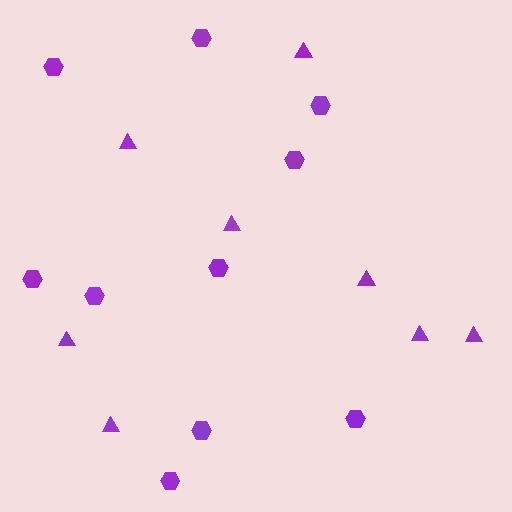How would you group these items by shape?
There are 2 groups: one group of hexagons (10) and one group of triangles (8).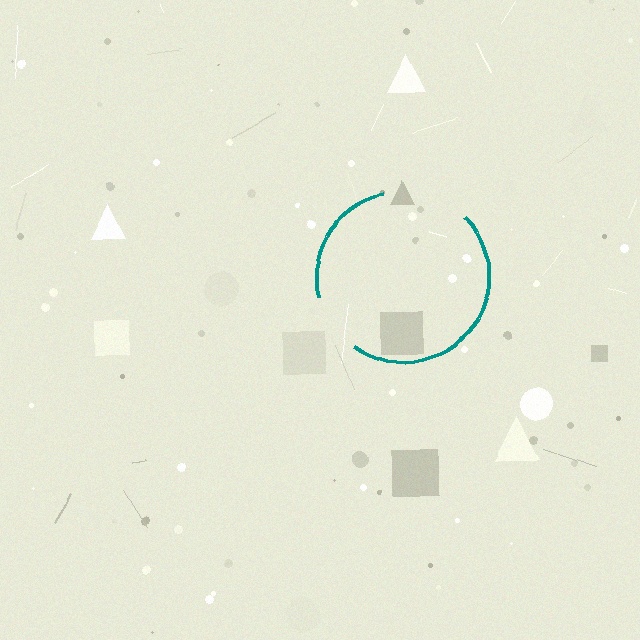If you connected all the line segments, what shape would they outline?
They would outline a circle.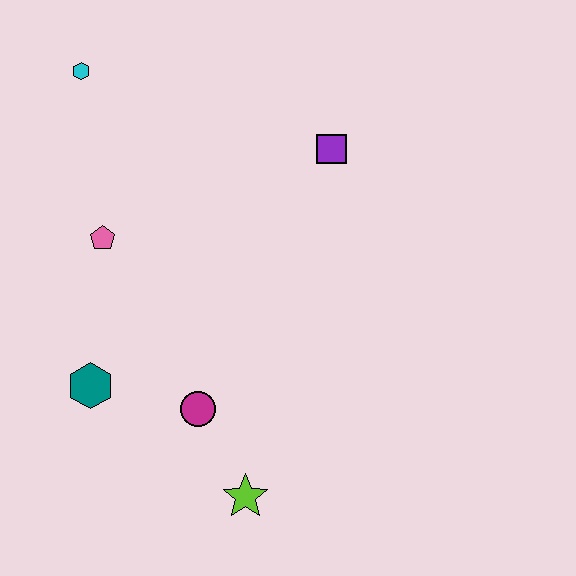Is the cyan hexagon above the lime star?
Yes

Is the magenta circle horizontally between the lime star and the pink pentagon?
Yes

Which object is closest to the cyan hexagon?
The pink pentagon is closest to the cyan hexagon.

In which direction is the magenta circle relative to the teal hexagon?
The magenta circle is to the right of the teal hexagon.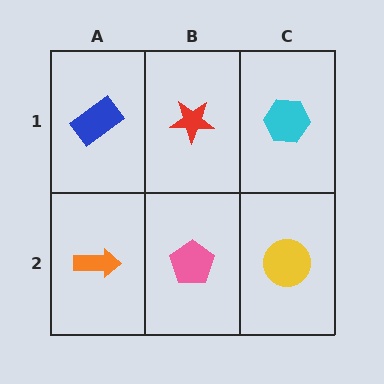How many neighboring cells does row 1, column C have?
2.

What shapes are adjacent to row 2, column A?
A blue rectangle (row 1, column A), a pink pentagon (row 2, column B).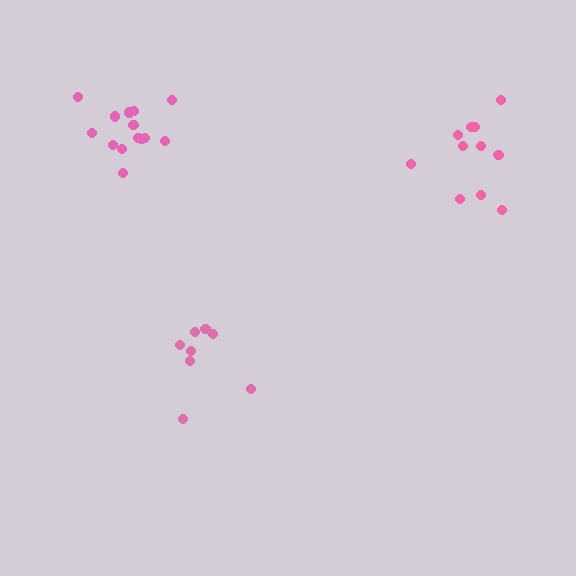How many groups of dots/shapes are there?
There are 3 groups.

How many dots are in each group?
Group 1: 14 dots, Group 2: 8 dots, Group 3: 11 dots (33 total).